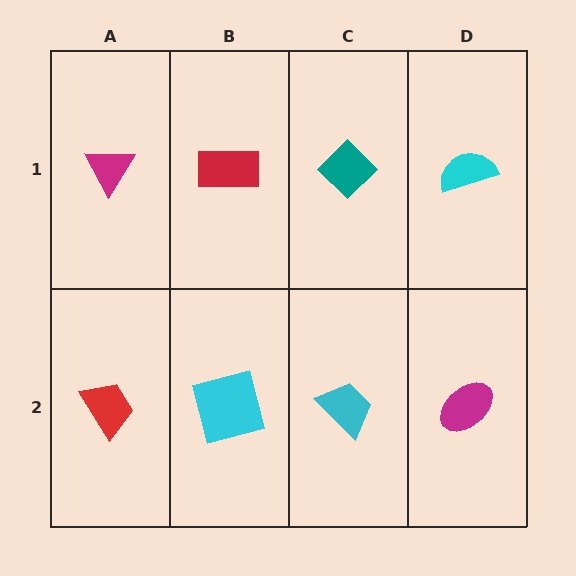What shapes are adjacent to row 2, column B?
A red rectangle (row 1, column B), a red trapezoid (row 2, column A), a cyan trapezoid (row 2, column C).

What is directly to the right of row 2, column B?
A cyan trapezoid.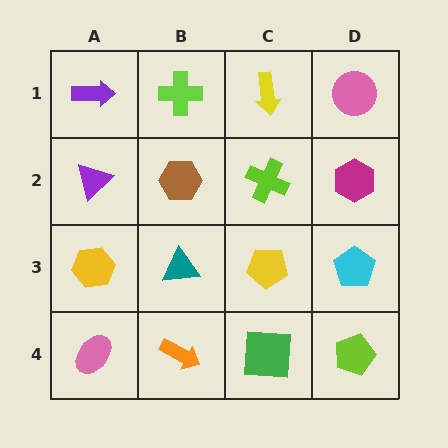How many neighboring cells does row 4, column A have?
2.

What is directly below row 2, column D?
A cyan pentagon.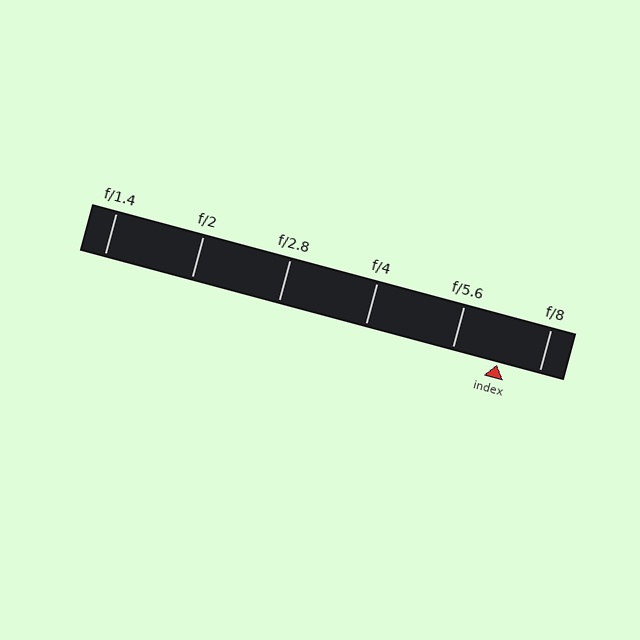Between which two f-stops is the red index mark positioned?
The index mark is between f/5.6 and f/8.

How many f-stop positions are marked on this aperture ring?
There are 6 f-stop positions marked.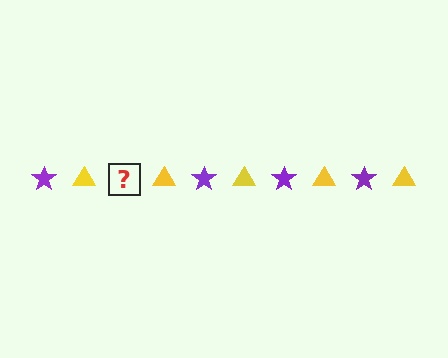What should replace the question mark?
The question mark should be replaced with a purple star.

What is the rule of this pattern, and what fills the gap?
The rule is that the pattern alternates between purple star and yellow triangle. The gap should be filled with a purple star.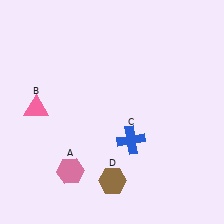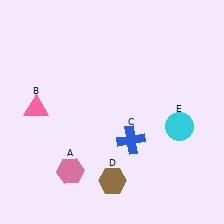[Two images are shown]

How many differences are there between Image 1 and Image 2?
There is 1 difference between the two images.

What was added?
A cyan circle (E) was added in Image 2.